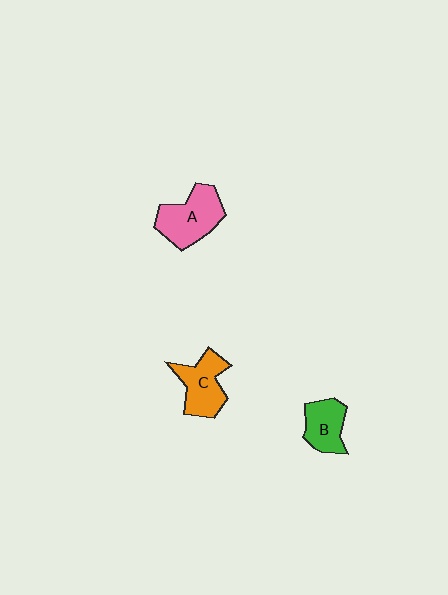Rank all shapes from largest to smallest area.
From largest to smallest: A (pink), C (orange), B (green).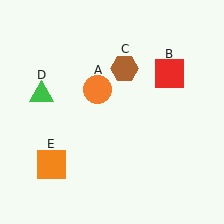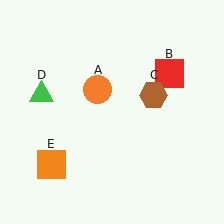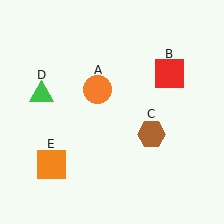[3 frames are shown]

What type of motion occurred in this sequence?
The brown hexagon (object C) rotated clockwise around the center of the scene.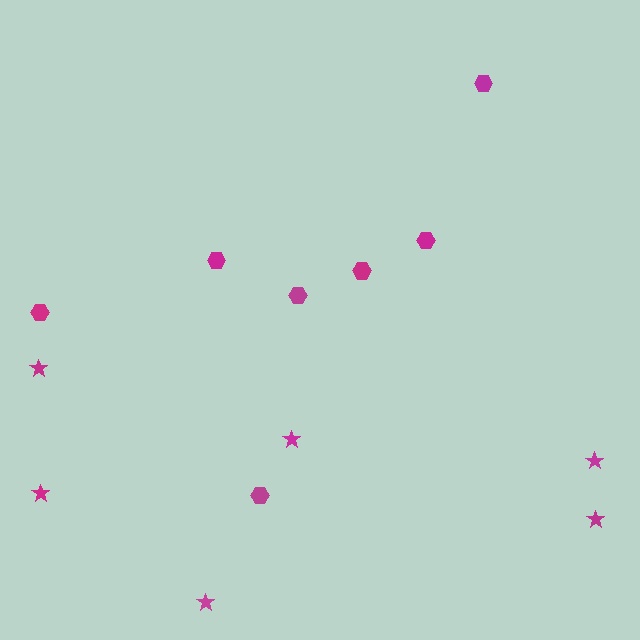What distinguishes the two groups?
There are 2 groups: one group of hexagons (7) and one group of stars (6).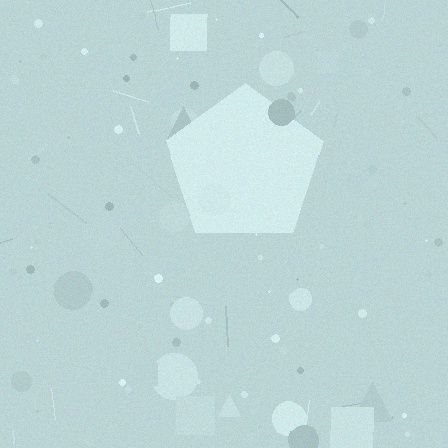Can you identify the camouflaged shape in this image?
The camouflaged shape is a pentagon.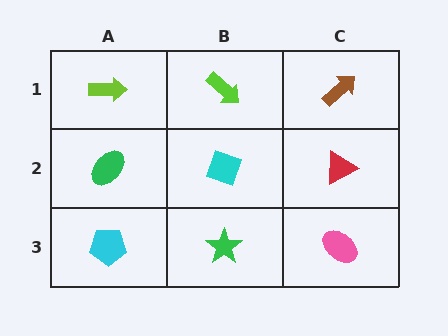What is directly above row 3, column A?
A green ellipse.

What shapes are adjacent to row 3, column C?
A red triangle (row 2, column C), a green star (row 3, column B).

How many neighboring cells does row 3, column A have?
2.